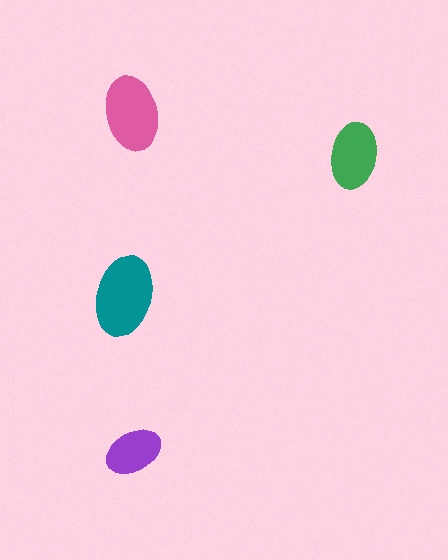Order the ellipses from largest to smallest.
the teal one, the pink one, the green one, the purple one.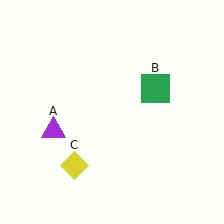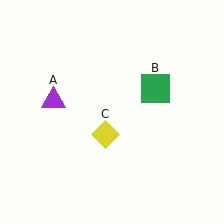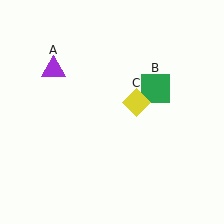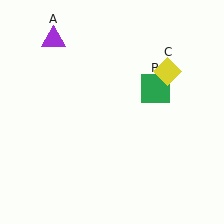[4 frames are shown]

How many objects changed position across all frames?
2 objects changed position: purple triangle (object A), yellow diamond (object C).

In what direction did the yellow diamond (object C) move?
The yellow diamond (object C) moved up and to the right.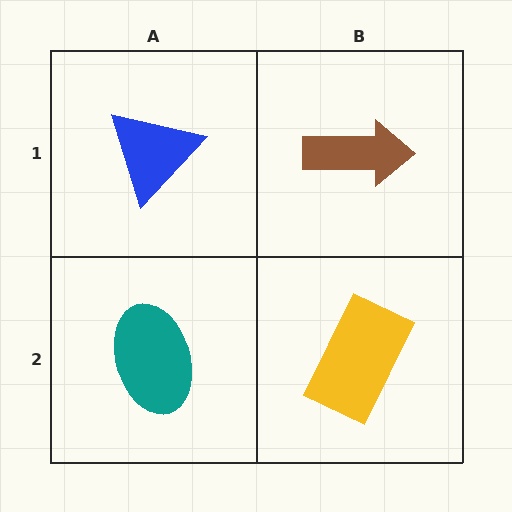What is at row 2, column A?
A teal ellipse.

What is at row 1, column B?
A brown arrow.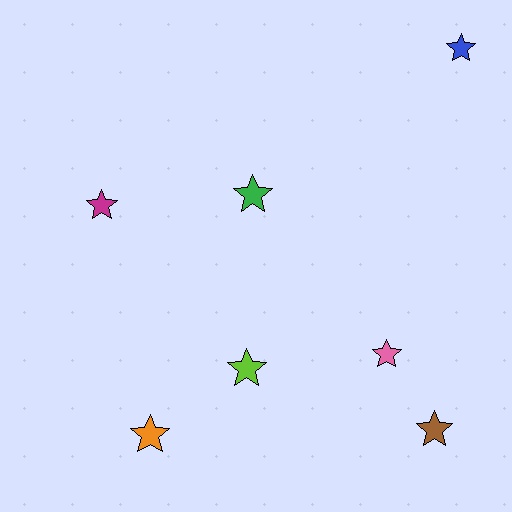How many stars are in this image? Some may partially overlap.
There are 7 stars.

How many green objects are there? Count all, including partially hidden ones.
There is 1 green object.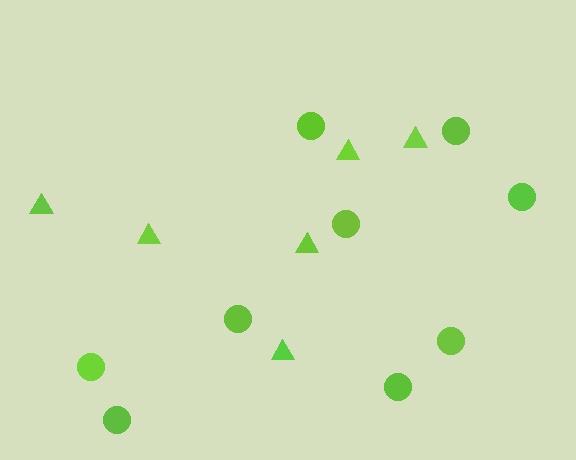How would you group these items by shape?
There are 2 groups: one group of triangles (6) and one group of circles (9).